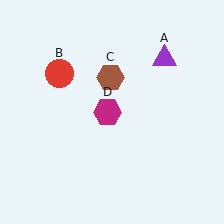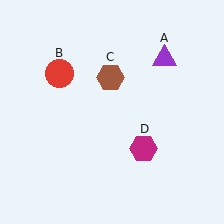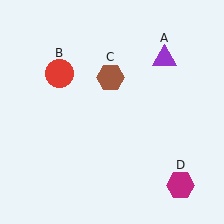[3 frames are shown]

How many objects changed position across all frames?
1 object changed position: magenta hexagon (object D).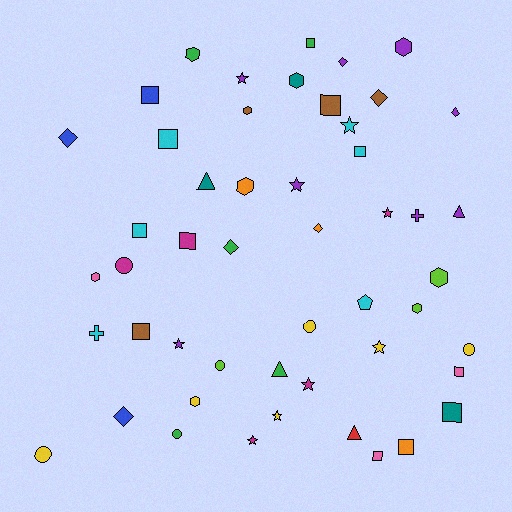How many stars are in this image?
There are 9 stars.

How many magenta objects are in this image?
There are 5 magenta objects.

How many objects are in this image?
There are 50 objects.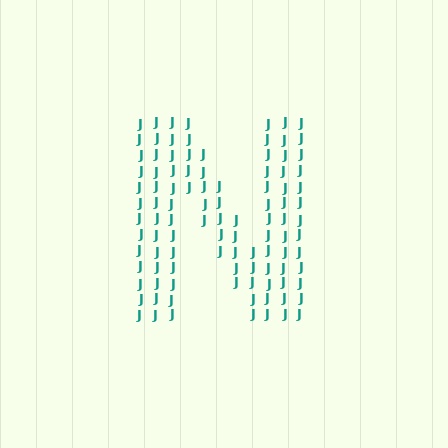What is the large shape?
The large shape is the letter N.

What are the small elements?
The small elements are letter J's.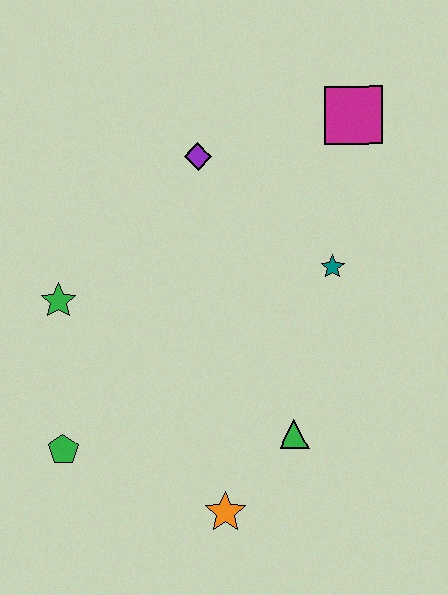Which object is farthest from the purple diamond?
The orange star is farthest from the purple diamond.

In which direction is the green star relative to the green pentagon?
The green star is above the green pentagon.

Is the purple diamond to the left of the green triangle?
Yes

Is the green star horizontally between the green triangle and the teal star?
No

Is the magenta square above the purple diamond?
Yes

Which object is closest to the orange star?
The green triangle is closest to the orange star.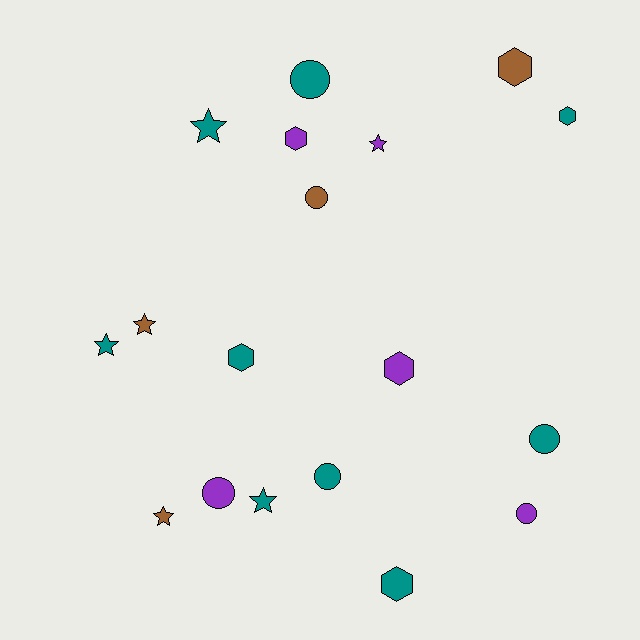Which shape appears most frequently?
Circle, with 6 objects.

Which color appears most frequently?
Teal, with 9 objects.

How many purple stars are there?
There is 1 purple star.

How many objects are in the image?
There are 18 objects.